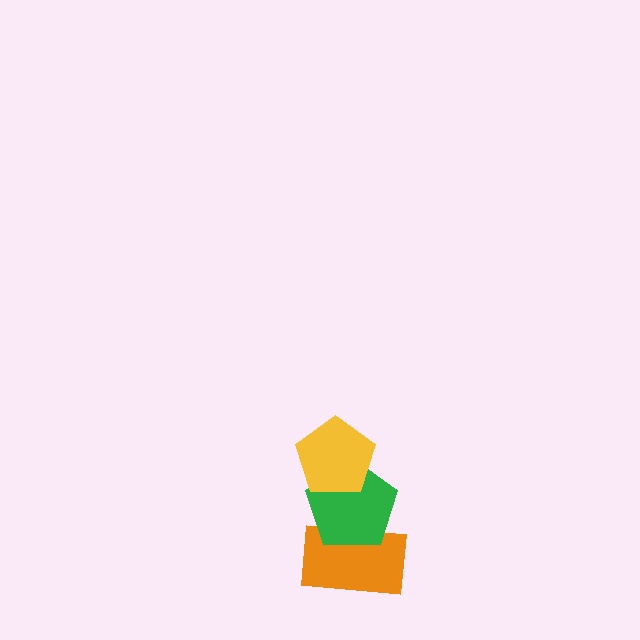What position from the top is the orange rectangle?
The orange rectangle is 3rd from the top.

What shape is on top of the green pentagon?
The yellow pentagon is on top of the green pentagon.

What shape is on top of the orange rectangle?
The green pentagon is on top of the orange rectangle.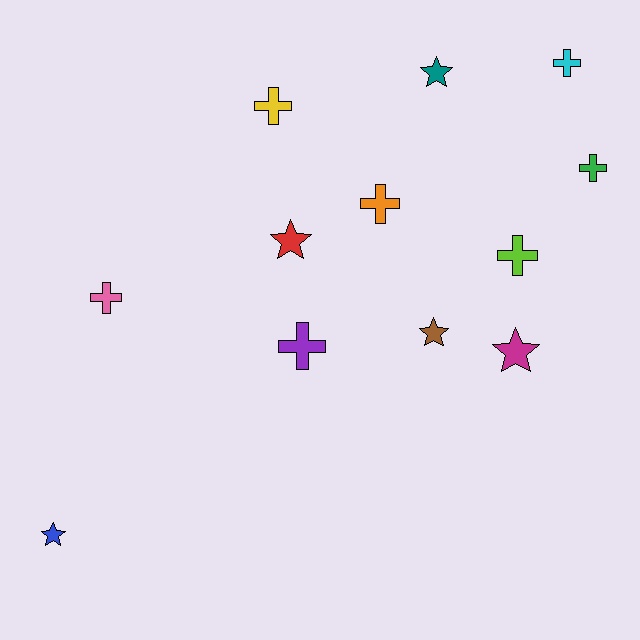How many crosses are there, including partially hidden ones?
There are 7 crosses.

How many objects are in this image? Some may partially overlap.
There are 12 objects.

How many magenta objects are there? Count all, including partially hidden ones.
There is 1 magenta object.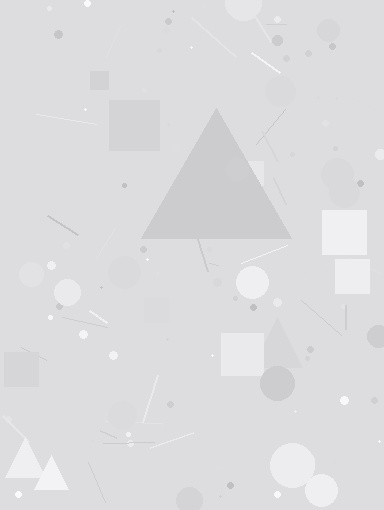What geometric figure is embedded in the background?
A triangle is embedded in the background.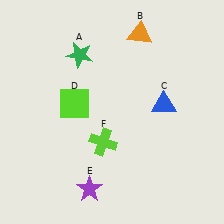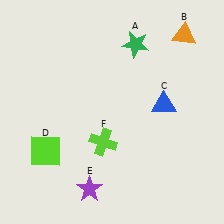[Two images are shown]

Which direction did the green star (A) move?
The green star (A) moved right.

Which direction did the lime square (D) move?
The lime square (D) moved down.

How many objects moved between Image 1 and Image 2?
3 objects moved between the two images.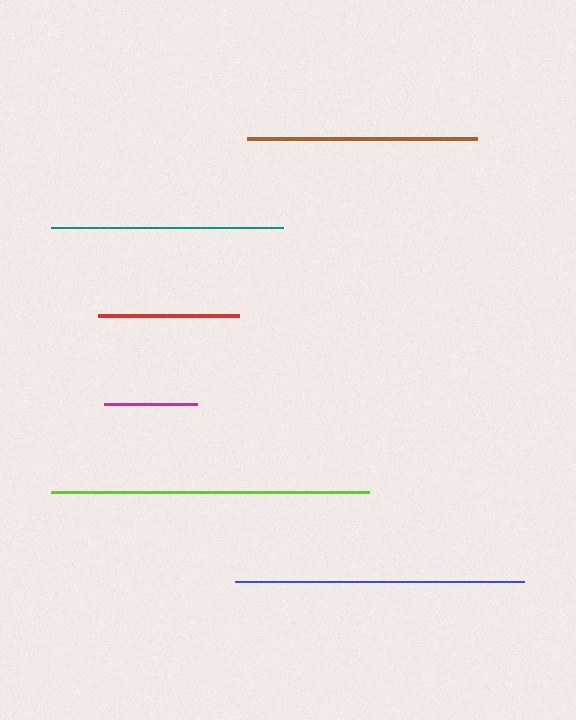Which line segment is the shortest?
The magenta line is the shortest at approximately 94 pixels.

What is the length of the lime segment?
The lime segment is approximately 318 pixels long.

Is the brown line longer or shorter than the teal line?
The teal line is longer than the brown line.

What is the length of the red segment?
The red segment is approximately 141 pixels long.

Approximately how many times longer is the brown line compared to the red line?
The brown line is approximately 1.6 times the length of the red line.